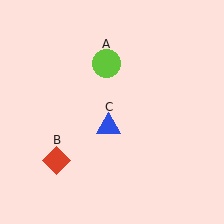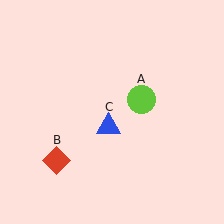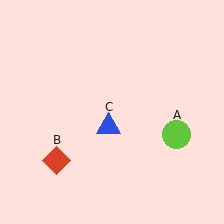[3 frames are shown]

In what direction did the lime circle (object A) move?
The lime circle (object A) moved down and to the right.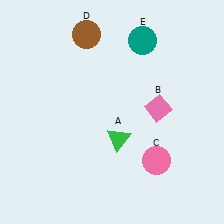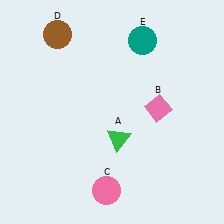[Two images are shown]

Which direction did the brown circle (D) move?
The brown circle (D) moved left.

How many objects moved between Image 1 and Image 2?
2 objects moved between the two images.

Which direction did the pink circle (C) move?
The pink circle (C) moved left.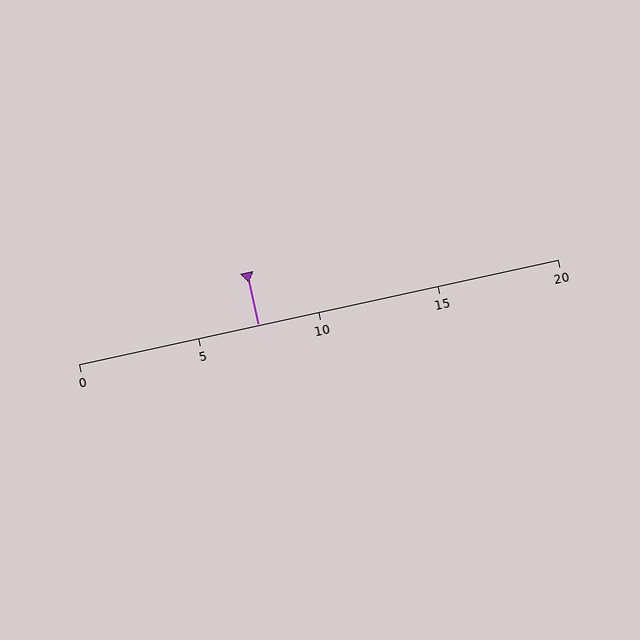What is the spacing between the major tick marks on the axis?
The major ticks are spaced 5 apart.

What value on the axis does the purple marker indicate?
The marker indicates approximately 7.5.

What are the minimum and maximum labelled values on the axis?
The axis runs from 0 to 20.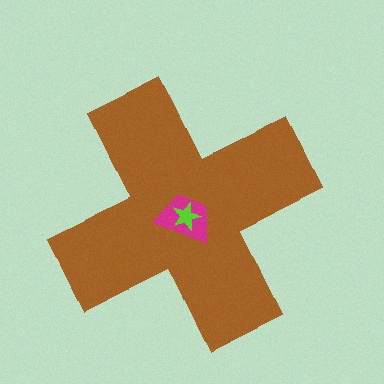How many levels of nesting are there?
3.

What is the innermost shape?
The lime star.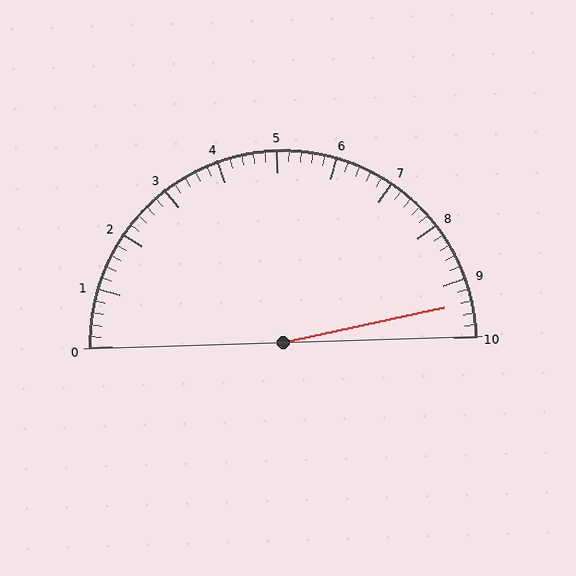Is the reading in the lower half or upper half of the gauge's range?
The reading is in the upper half of the range (0 to 10).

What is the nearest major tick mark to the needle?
The nearest major tick mark is 9.